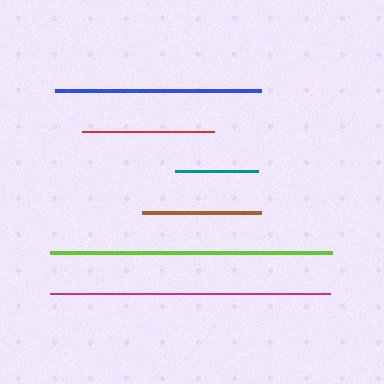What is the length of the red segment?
The red segment is approximately 132 pixels long.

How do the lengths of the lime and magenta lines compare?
The lime and magenta lines are approximately the same length.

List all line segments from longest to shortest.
From longest to shortest: lime, magenta, blue, red, brown, teal.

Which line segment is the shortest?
The teal line is the shortest at approximately 83 pixels.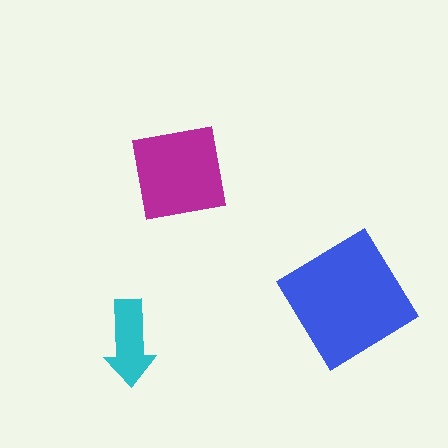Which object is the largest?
The blue diamond.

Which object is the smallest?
The cyan arrow.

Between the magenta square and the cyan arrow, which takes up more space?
The magenta square.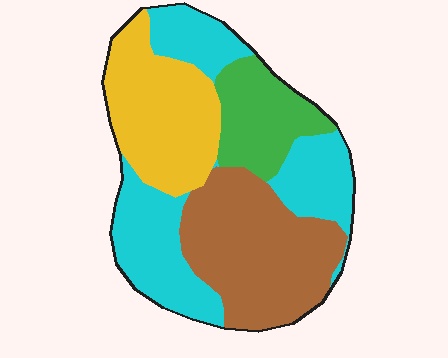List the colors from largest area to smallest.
From largest to smallest: cyan, brown, yellow, green.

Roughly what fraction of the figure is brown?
Brown takes up about one third (1/3) of the figure.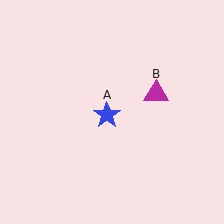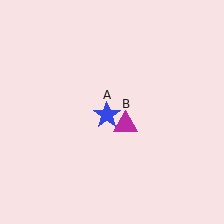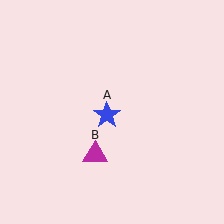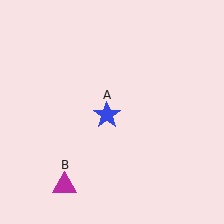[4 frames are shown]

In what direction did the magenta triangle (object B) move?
The magenta triangle (object B) moved down and to the left.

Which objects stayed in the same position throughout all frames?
Blue star (object A) remained stationary.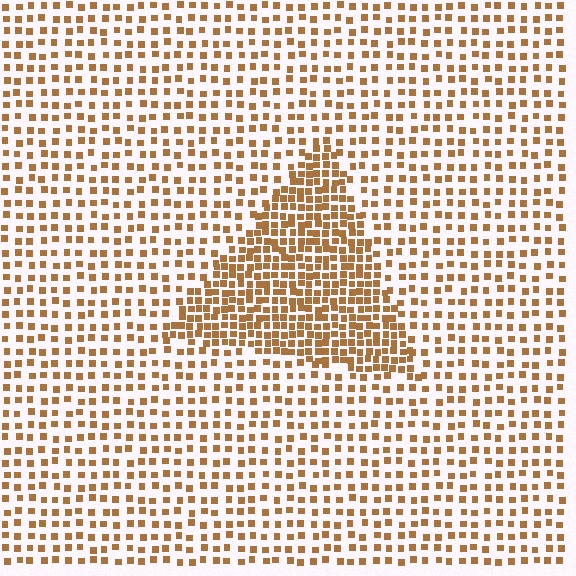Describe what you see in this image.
The image contains small brown elements arranged at two different densities. A triangle-shaped region is visible where the elements are more densely packed than the surrounding area.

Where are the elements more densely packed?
The elements are more densely packed inside the triangle boundary.